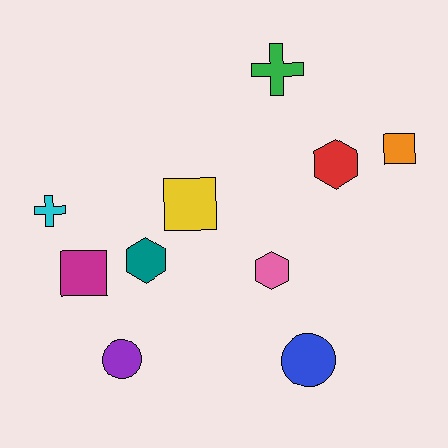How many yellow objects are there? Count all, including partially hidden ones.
There is 1 yellow object.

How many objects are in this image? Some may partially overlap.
There are 10 objects.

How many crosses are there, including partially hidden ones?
There are 2 crosses.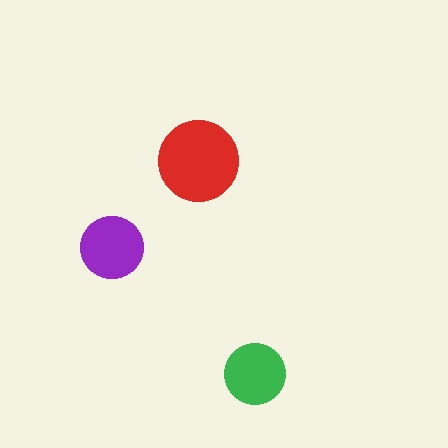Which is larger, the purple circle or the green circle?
The purple one.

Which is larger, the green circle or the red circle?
The red one.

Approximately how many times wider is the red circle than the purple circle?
About 1.5 times wider.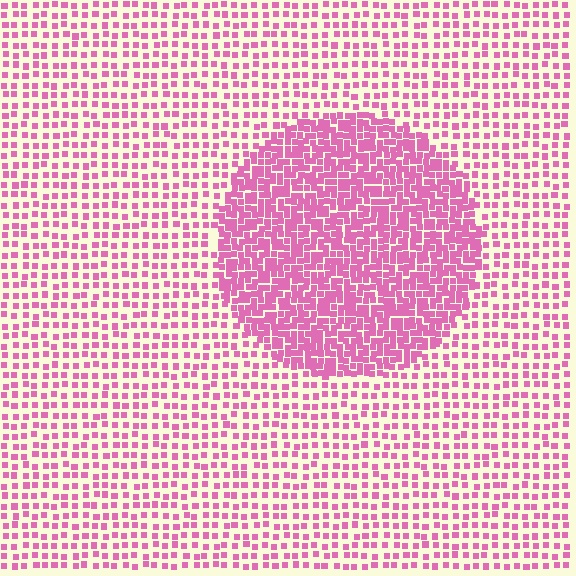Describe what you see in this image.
The image contains small pink elements arranged at two different densities. A circle-shaped region is visible where the elements are more densely packed than the surrounding area.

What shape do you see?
I see a circle.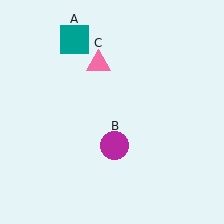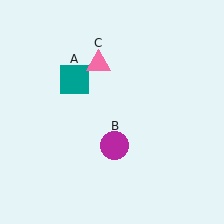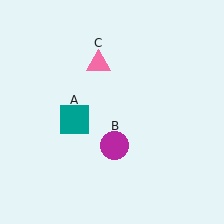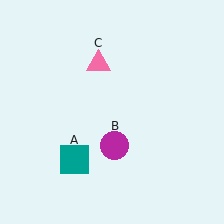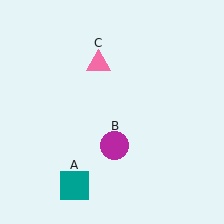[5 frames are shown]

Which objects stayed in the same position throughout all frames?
Magenta circle (object B) and pink triangle (object C) remained stationary.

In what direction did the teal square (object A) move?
The teal square (object A) moved down.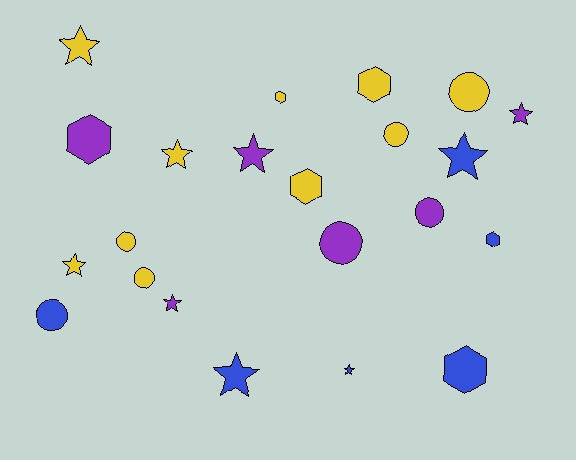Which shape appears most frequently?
Star, with 9 objects.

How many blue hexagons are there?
There are 2 blue hexagons.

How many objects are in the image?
There are 22 objects.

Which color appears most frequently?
Yellow, with 10 objects.